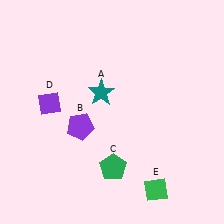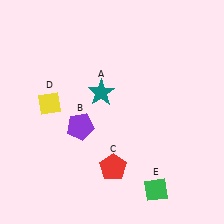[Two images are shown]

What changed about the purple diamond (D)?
In Image 1, D is purple. In Image 2, it changed to yellow.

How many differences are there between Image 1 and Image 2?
There are 2 differences between the two images.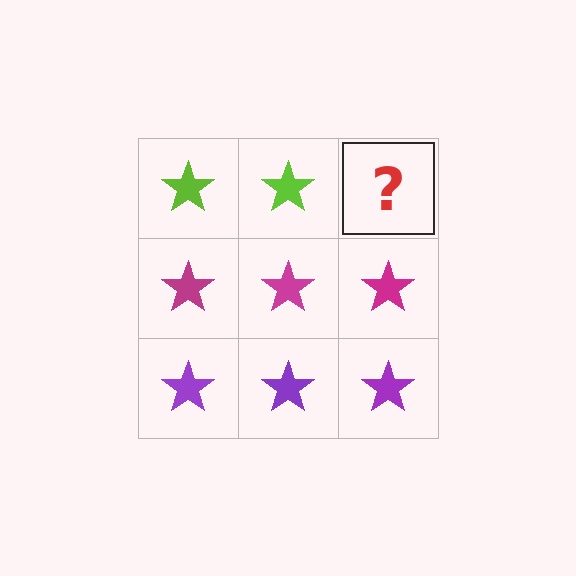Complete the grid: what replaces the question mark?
The question mark should be replaced with a lime star.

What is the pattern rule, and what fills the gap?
The rule is that each row has a consistent color. The gap should be filled with a lime star.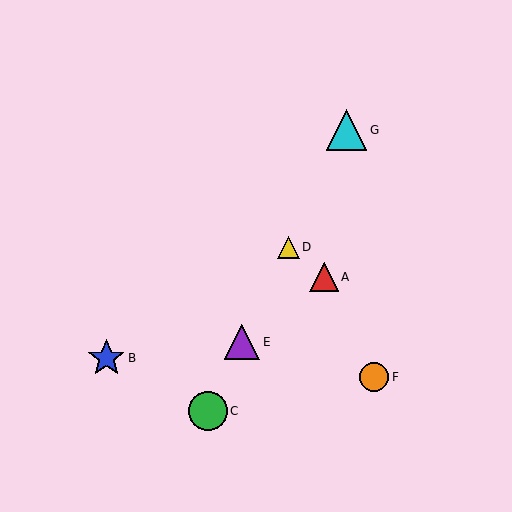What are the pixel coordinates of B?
Object B is at (106, 358).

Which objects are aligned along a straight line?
Objects C, D, E, G are aligned along a straight line.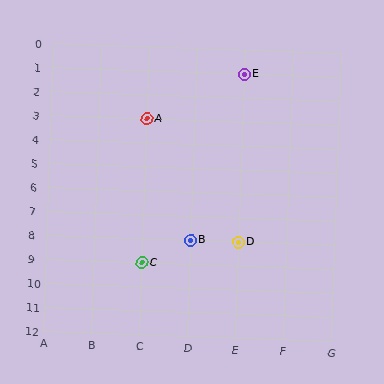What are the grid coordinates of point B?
Point B is at grid coordinates (D, 8).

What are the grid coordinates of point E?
Point E is at grid coordinates (E, 1).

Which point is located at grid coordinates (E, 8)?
Point D is at (E, 8).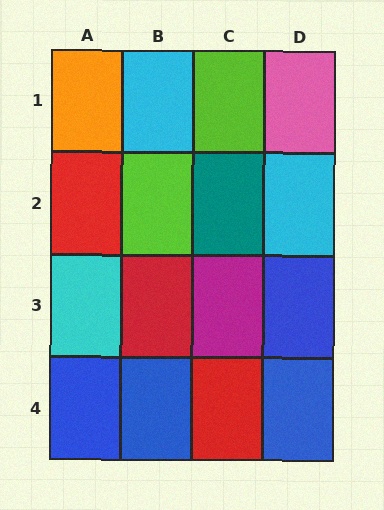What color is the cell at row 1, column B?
Cyan.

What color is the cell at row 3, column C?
Magenta.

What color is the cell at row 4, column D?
Blue.